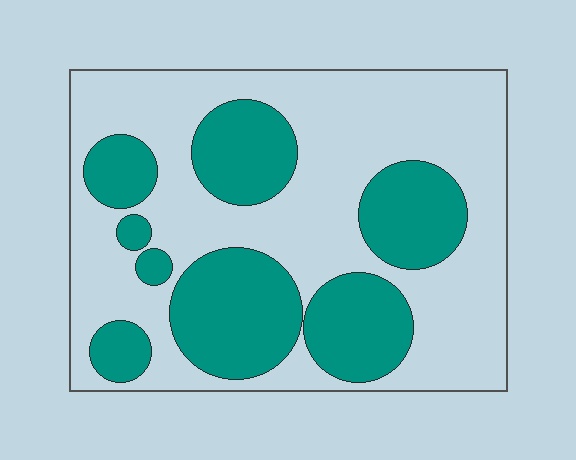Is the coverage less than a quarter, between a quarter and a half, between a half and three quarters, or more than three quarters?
Between a quarter and a half.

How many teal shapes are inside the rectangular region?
8.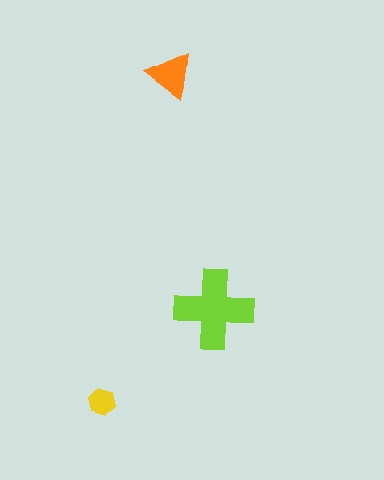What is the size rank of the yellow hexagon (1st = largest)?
3rd.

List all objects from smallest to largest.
The yellow hexagon, the orange triangle, the lime cross.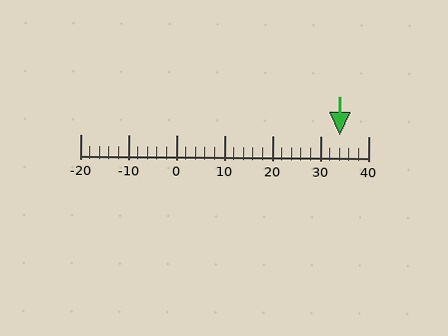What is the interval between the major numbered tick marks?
The major tick marks are spaced 10 units apart.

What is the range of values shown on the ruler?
The ruler shows values from -20 to 40.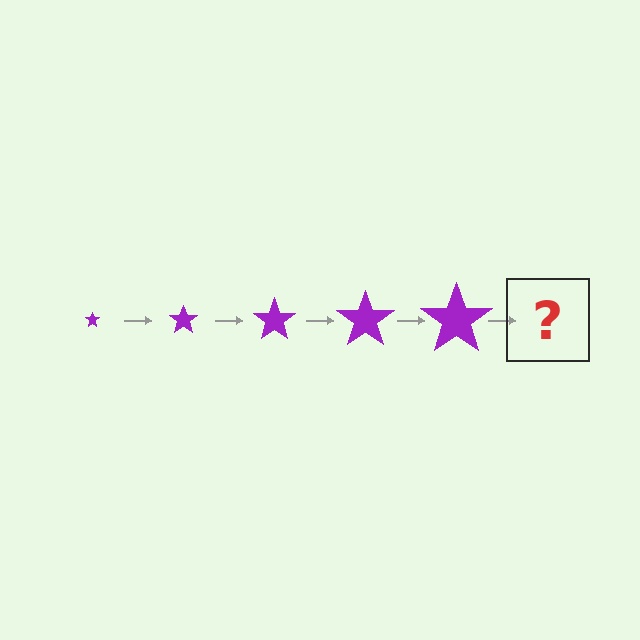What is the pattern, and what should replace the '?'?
The pattern is that the star gets progressively larger each step. The '?' should be a purple star, larger than the previous one.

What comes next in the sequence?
The next element should be a purple star, larger than the previous one.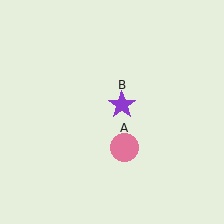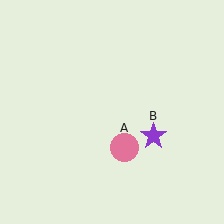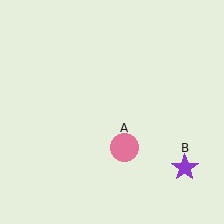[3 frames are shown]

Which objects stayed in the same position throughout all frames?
Pink circle (object A) remained stationary.